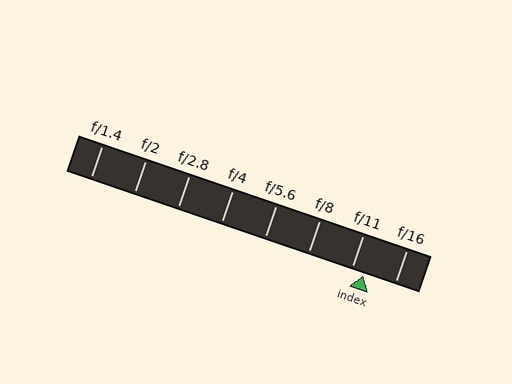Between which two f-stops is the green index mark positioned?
The index mark is between f/11 and f/16.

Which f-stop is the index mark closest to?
The index mark is closest to f/11.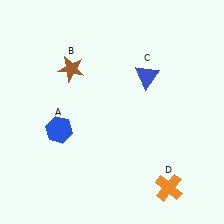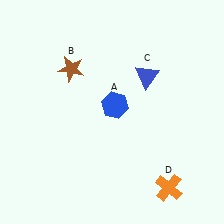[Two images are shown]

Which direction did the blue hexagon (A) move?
The blue hexagon (A) moved right.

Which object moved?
The blue hexagon (A) moved right.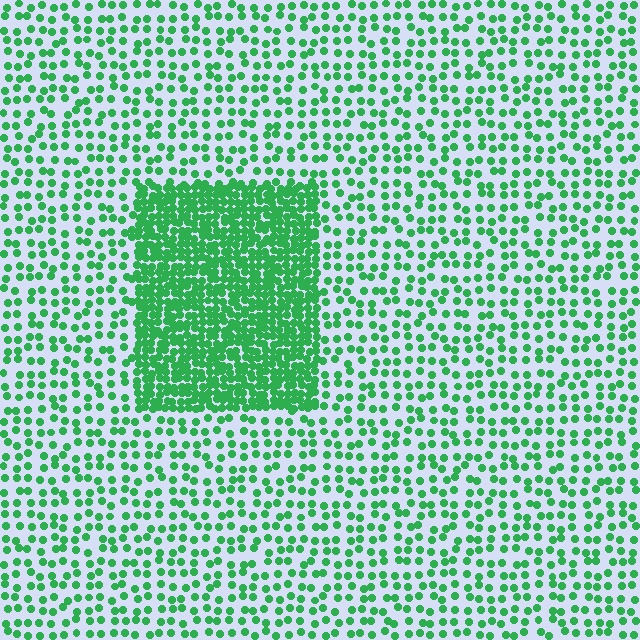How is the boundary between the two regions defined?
The boundary is defined by a change in element density (approximately 2.8x ratio). All elements are the same color, size, and shape.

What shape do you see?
I see a rectangle.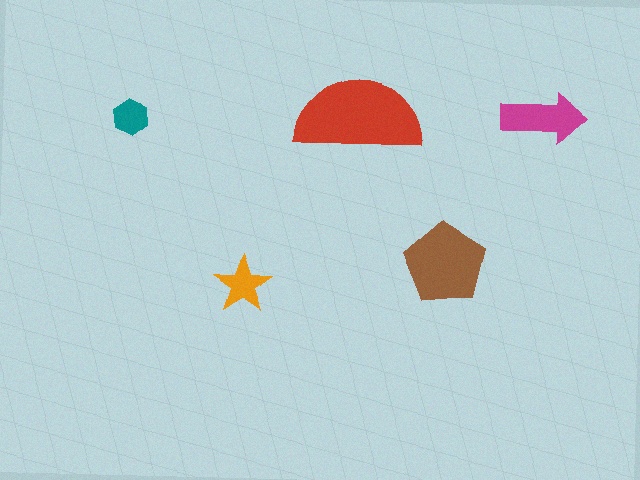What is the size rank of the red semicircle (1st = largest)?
1st.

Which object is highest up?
The red semicircle is topmost.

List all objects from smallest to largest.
The teal hexagon, the orange star, the magenta arrow, the brown pentagon, the red semicircle.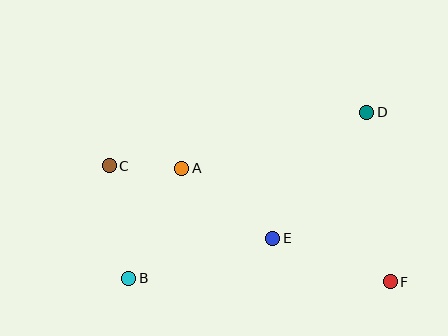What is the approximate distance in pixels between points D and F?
The distance between D and F is approximately 171 pixels.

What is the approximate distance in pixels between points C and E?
The distance between C and E is approximately 179 pixels.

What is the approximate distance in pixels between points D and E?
The distance between D and E is approximately 157 pixels.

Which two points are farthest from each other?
Points C and F are farthest from each other.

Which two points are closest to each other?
Points A and C are closest to each other.